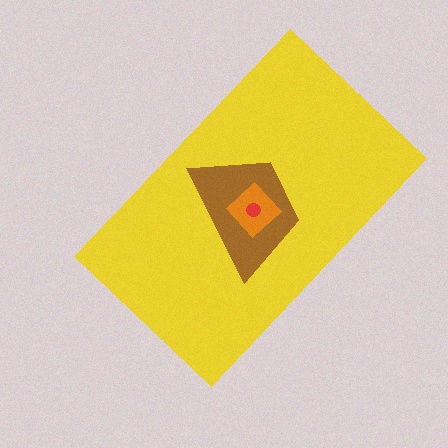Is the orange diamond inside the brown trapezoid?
Yes.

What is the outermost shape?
The yellow rectangle.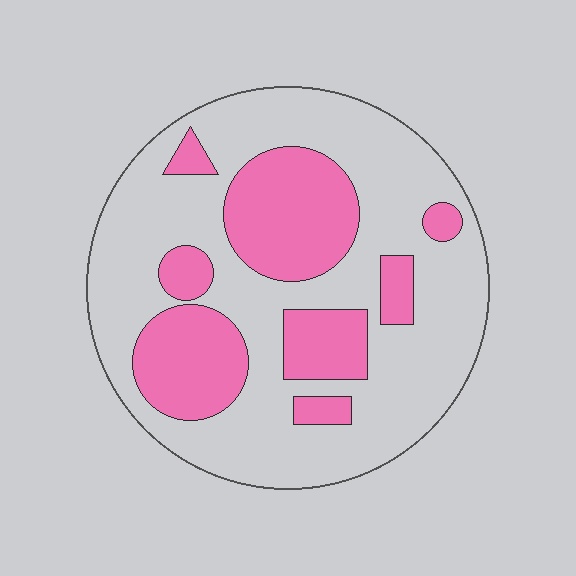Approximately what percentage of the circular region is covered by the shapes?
Approximately 30%.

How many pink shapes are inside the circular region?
8.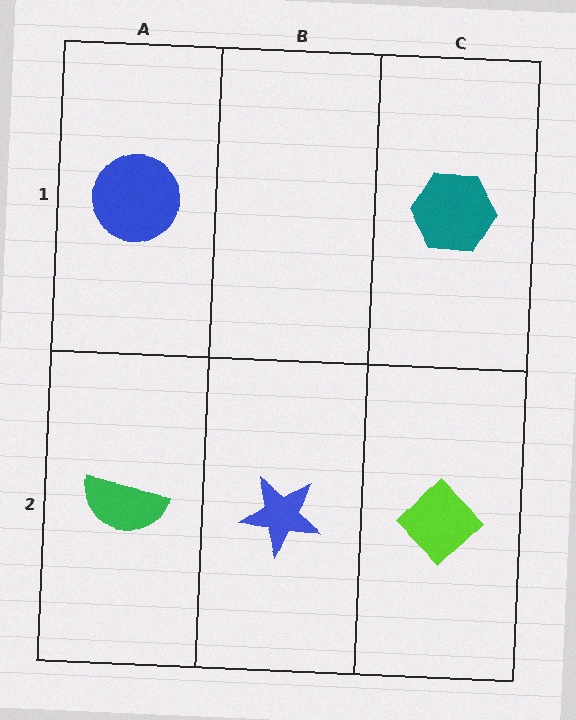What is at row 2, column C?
A lime diamond.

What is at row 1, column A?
A blue circle.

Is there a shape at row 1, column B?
No, that cell is empty.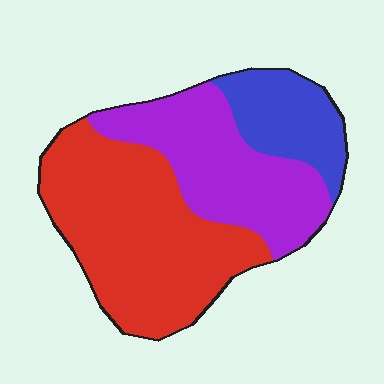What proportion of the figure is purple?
Purple takes up about one third (1/3) of the figure.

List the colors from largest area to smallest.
From largest to smallest: red, purple, blue.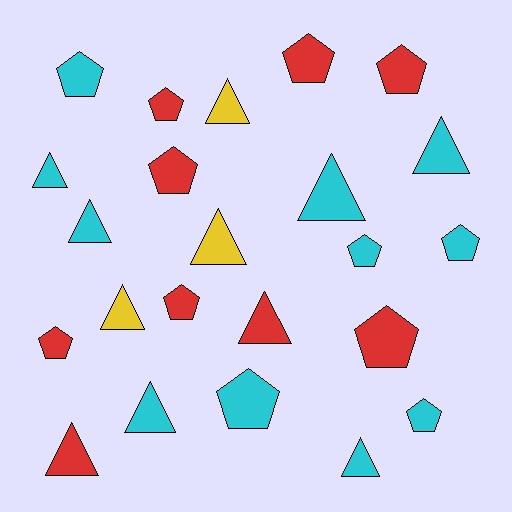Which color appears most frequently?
Cyan, with 11 objects.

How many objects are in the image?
There are 23 objects.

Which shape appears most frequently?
Pentagon, with 12 objects.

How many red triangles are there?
There are 2 red triangles.